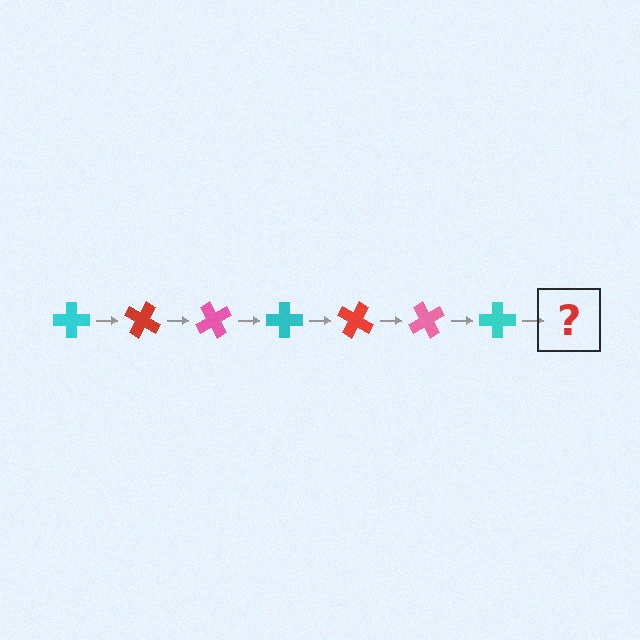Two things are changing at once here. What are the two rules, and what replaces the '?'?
The two rules are that it rotates 30 degrees each step and the color cycles through cyan, red, and pink. The '?' should be a red cross, rotated 210 degrees from the start.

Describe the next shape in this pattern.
It should be a red cross, rotated 210 degrees from the start.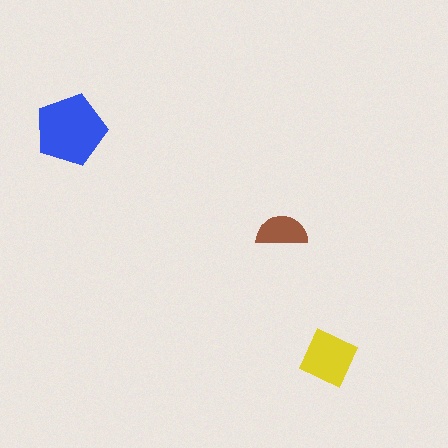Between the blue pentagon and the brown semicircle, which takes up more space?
The blue pentagon.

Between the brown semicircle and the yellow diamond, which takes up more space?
The yellow diamond.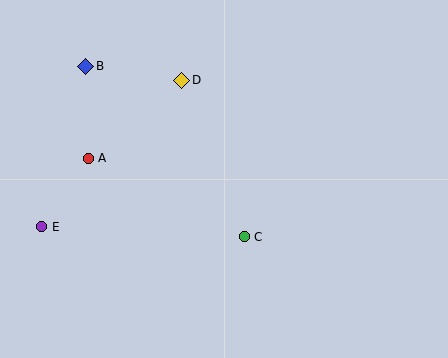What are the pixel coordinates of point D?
Point D is at (182, 80).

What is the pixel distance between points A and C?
The distance between A and C is 175 pixels.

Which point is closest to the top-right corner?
Point D is closest to the top-right corner.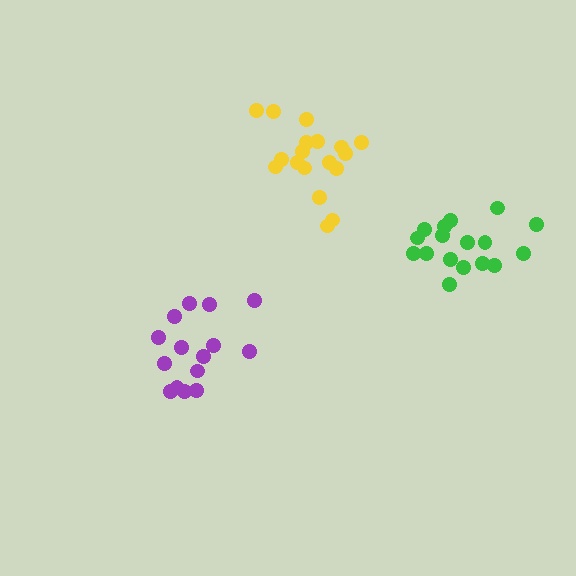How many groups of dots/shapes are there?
There are 3 groups.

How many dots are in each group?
Group 1: 15 dots, Group 2: 18 dots, Group 3: 17 dots (50 total).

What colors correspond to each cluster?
The clusters are colored: purple, yellow, green.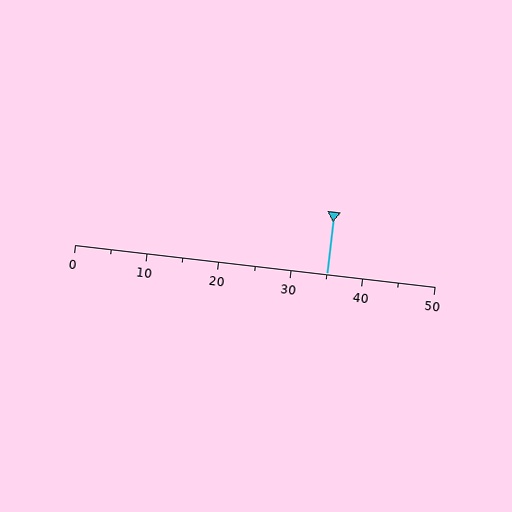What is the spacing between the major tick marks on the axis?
The major ticks are spaced 10 apart.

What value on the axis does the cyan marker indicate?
The marker indicates approximately 35.